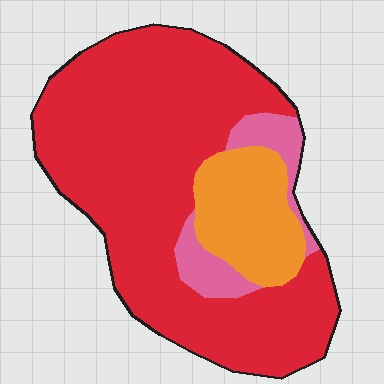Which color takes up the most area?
Red, at roughly 75%.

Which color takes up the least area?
Pink, at roughly 10%.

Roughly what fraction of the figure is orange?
Orange takes up less than a quarter of the figure.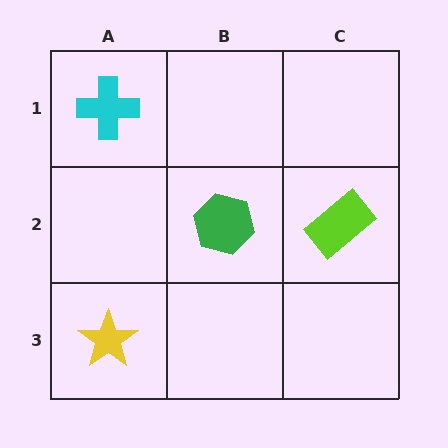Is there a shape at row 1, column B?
No, that cell is empty.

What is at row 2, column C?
A lime rectangle.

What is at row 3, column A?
A yellow star.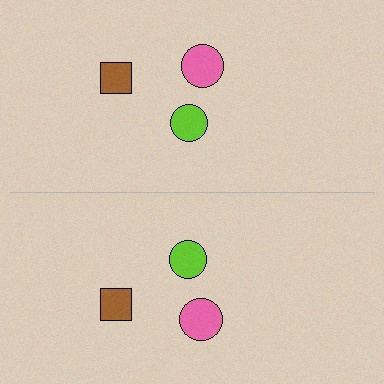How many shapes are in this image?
There are 6 shapes in this image.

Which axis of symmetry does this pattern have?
The pattern has a horizontal axis of symmetry running through the center of the image.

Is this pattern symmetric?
Yes, this pattern has bilateral (reflection) symmetry.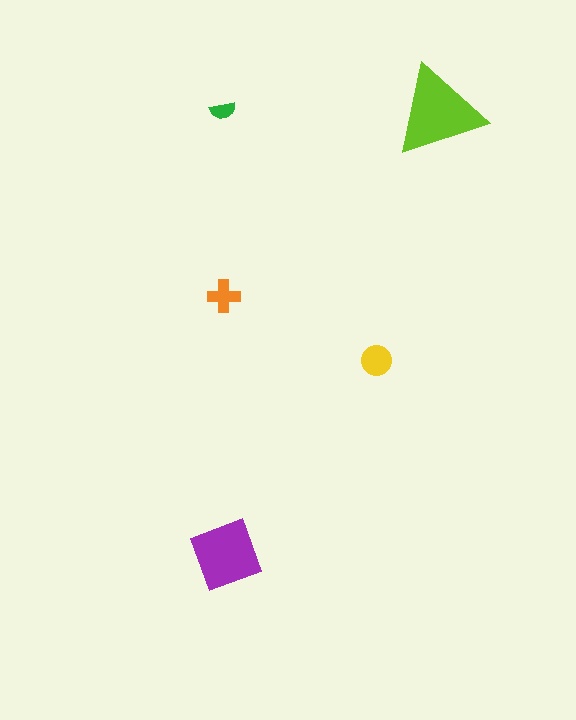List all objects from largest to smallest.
The lime triangle, the purple diamond, the yellow circle, the orange cross, the green semicircle.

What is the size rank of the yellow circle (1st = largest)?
3rd.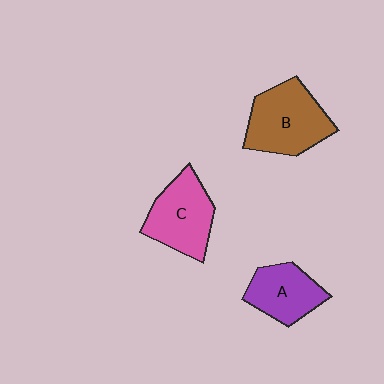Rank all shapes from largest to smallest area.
From largest to smallest: B (brown), C (pink), A (purple).